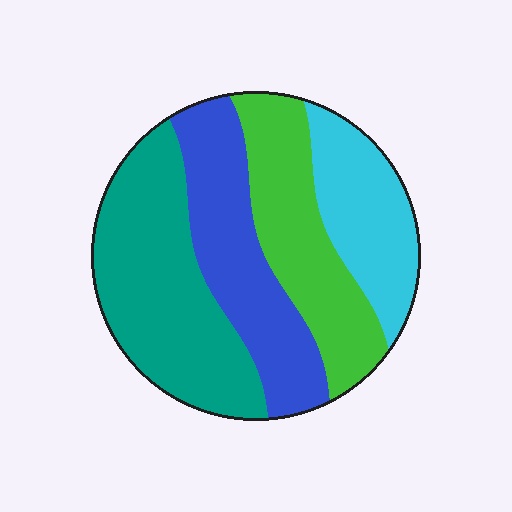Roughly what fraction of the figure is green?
Green covers around 25% of the figure.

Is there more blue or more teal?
Teal.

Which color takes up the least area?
Cyan, at roughly 20%.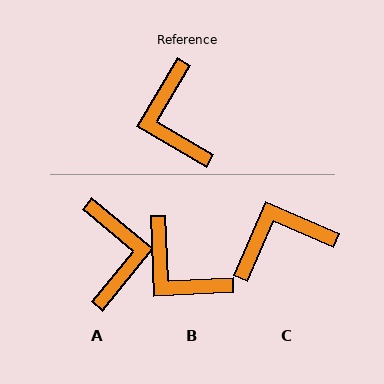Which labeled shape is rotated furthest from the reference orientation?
A, about 171 degrees away.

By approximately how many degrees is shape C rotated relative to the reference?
Approximately 83 degrees clockwise.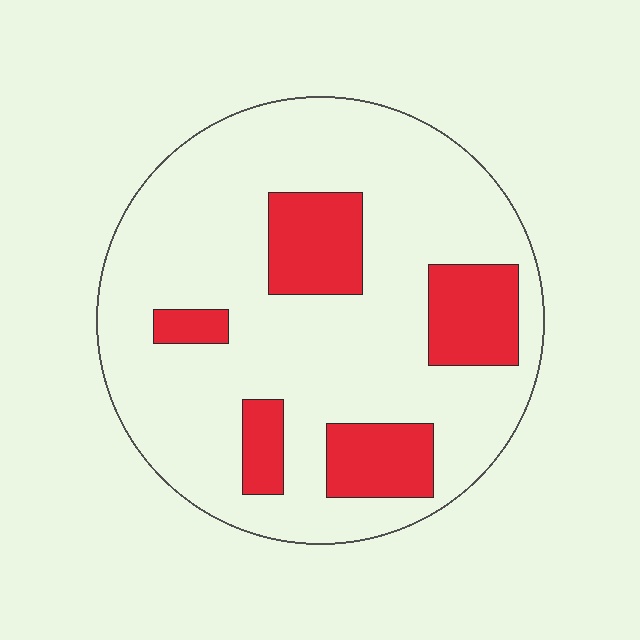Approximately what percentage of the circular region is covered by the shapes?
Approximately 20%.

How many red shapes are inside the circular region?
5.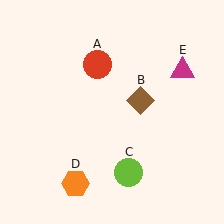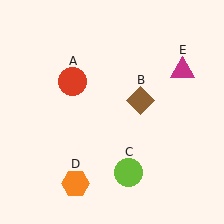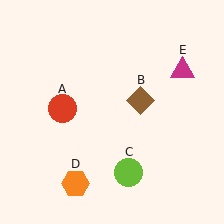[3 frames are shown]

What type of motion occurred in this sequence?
The red circle (object A) rotated counterclockwise around the center of the scene.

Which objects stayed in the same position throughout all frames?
Brown diamond (object B) and lime circle (object C) and orange hexagon (object D) and magenta triangle (object E) remained stationary.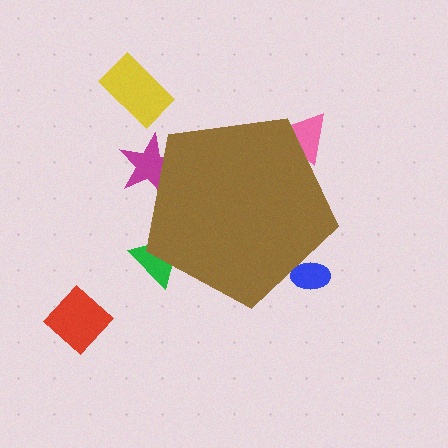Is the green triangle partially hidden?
Yes, the green triangle is partially hidden behind the brown pentagon.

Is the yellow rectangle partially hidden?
No, the yellow rectangle is fully visible.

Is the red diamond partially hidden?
No, the red diamond is fully visible.